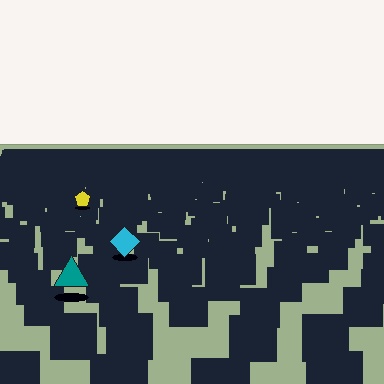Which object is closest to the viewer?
The teal triangle is closest. The texture marks near it are larger and more spread out.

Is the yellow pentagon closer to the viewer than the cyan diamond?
No. The cyan diamond is closer — you can tell from the texture gradient: the ground texture is coarser near it.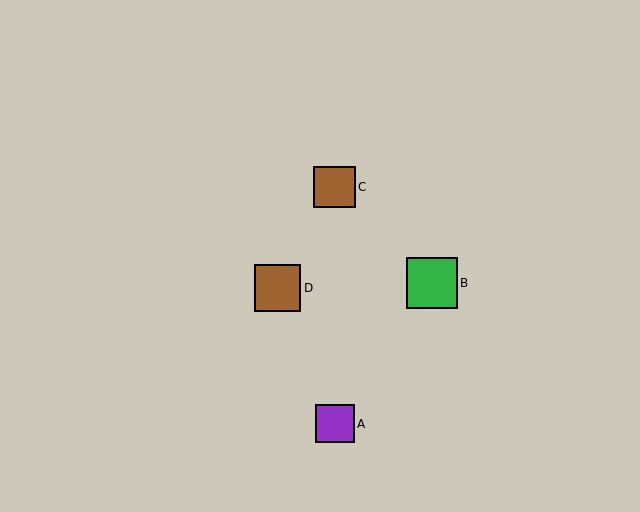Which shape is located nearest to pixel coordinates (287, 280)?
The brown square (labeled D) at (278, 288) is nearest to that location.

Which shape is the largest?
The green square (labeled B) is the largest.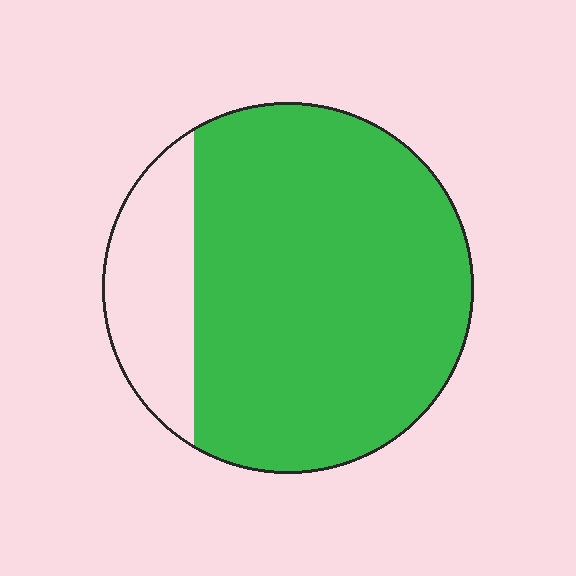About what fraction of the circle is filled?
About four fifths (4/5).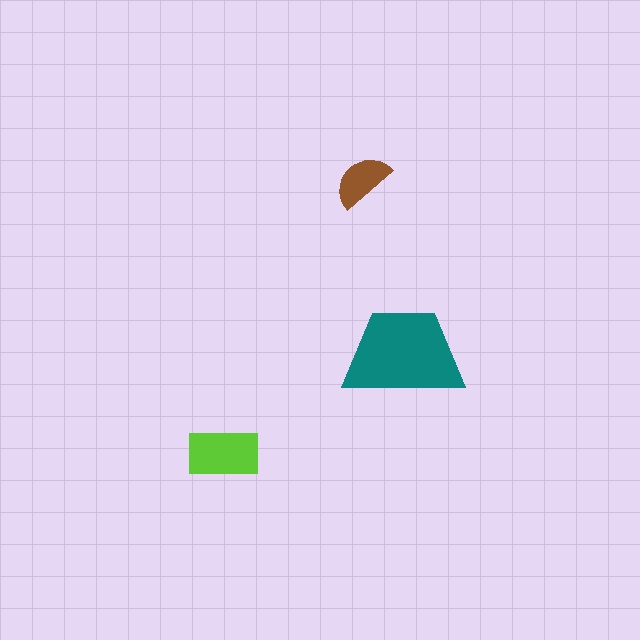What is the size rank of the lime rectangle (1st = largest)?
2nd.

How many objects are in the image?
There are 3 objects in the image.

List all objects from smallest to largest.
The brown semicircle, the lime rectangle, the teal trapezoid.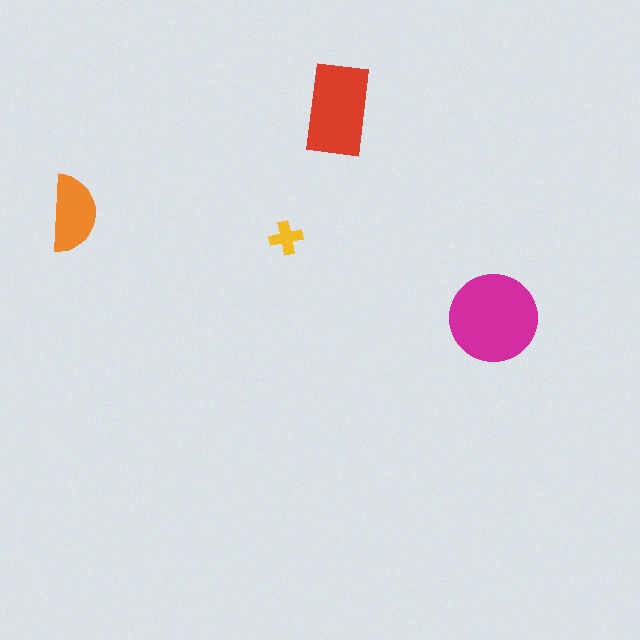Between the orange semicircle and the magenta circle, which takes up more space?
The magenta circle.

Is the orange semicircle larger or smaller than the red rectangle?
Smaller.